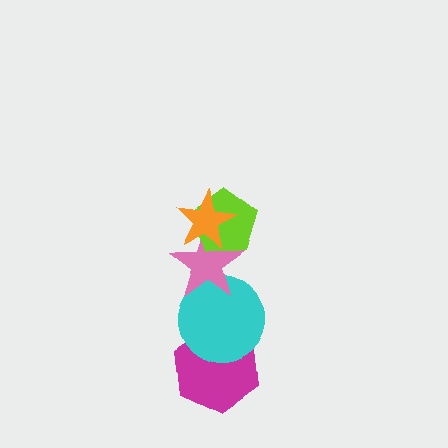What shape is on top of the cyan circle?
The pink star is on top of the cyan circle.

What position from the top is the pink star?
The pink star is 3rd from the top.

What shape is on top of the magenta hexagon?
The cyan circle is on top of the magenta hexagon.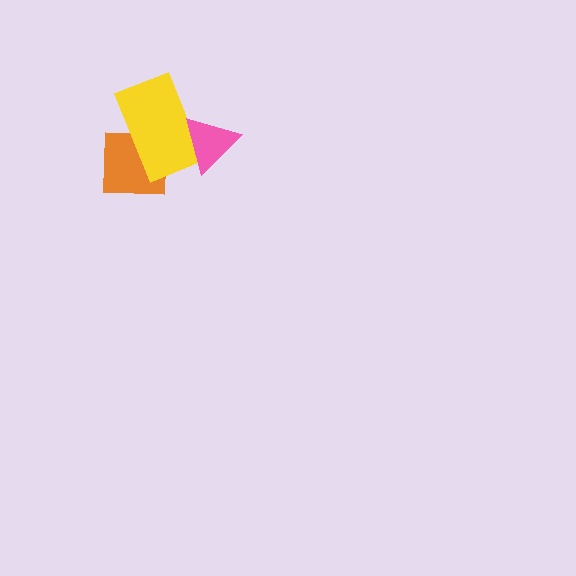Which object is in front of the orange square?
The yellow rectangle is in front of the orange square.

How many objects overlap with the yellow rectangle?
2 objects overlap with the yellow rectangle.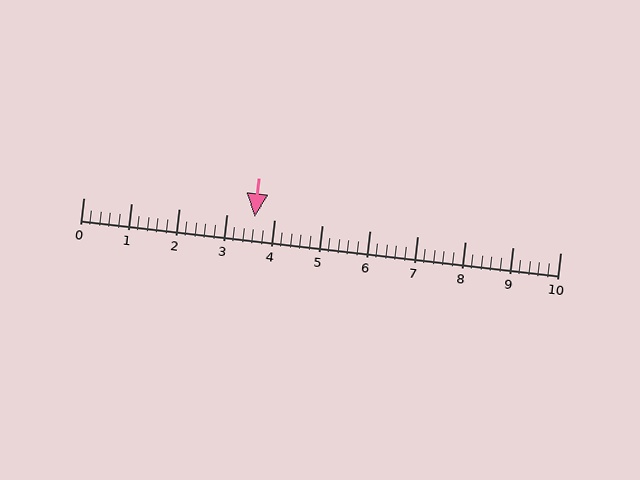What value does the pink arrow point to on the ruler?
The pink arrow points to approximately 3.6.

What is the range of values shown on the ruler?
The ruler shows values from 0 to 10.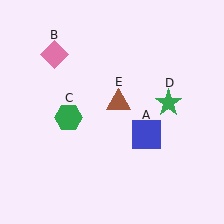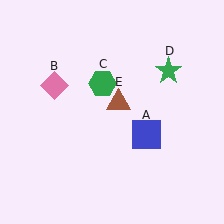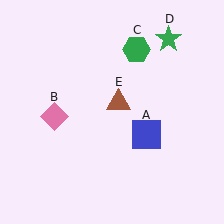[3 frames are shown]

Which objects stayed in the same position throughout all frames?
Blue square (object A) and brown triangle (object E) remained stationary.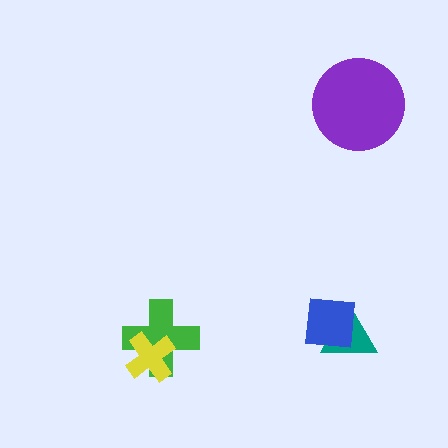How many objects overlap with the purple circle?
0 objects overlap with the purple circle.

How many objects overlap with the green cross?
1 object overlaps with the green cross.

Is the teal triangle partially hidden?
Yes, it is partially covered by another shape.